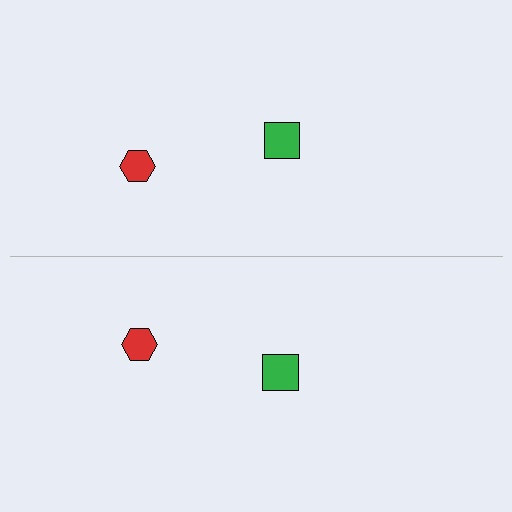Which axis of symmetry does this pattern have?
The pattern has a horizontal axis of symmetry running through the center of the image.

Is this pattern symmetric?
Yes, this pattern has bilateral (reflection) symmetry.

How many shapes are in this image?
There are 4 shapes in this image.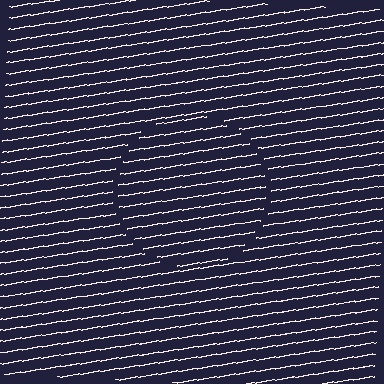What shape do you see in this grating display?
An illusory circle. The interior of the shape contains the same grating, shifted by half a period — the contour is defined by the phase discontinuity where line-ends from the inner and outer gratings abut.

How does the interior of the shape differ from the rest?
The interior of the shape contains the same grating, shifted by half a period — the contour is defined by the phase discontinuity where line-ends from the inner and outer gratings abut.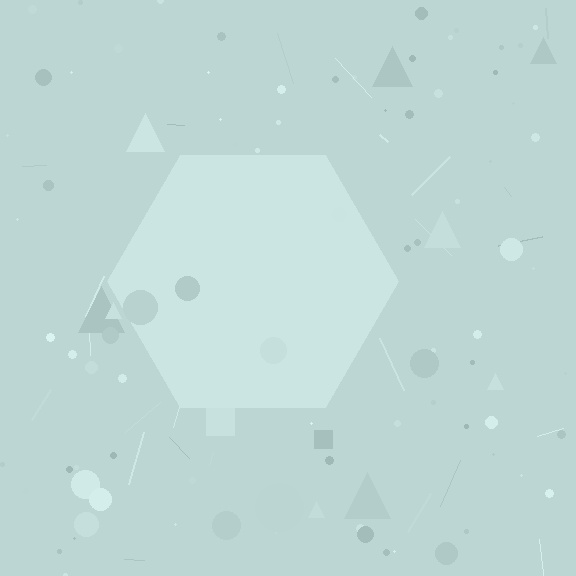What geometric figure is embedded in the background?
A hexagon is embedded in the background.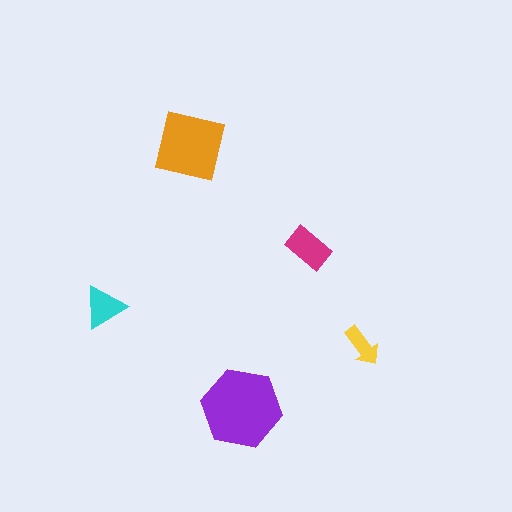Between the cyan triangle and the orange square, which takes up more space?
The orange square.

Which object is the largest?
The purple hexagon.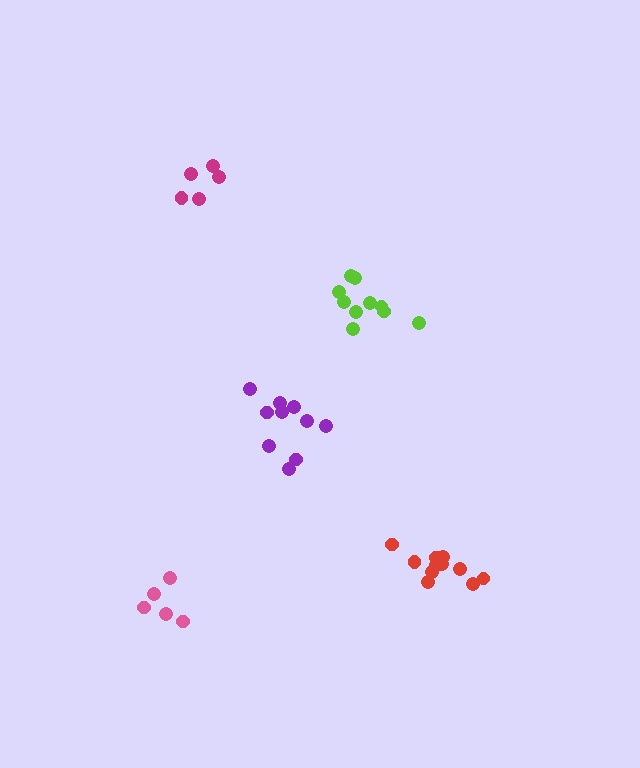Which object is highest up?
The magenta cluster is topmost.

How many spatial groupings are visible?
There are 5 spatial groupings.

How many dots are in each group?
Group 1: 5 dots, Group 2: 10 dots, Group 3: 10 dots, Group 4: 11 dots, Group 5: 5 dots (41 total).